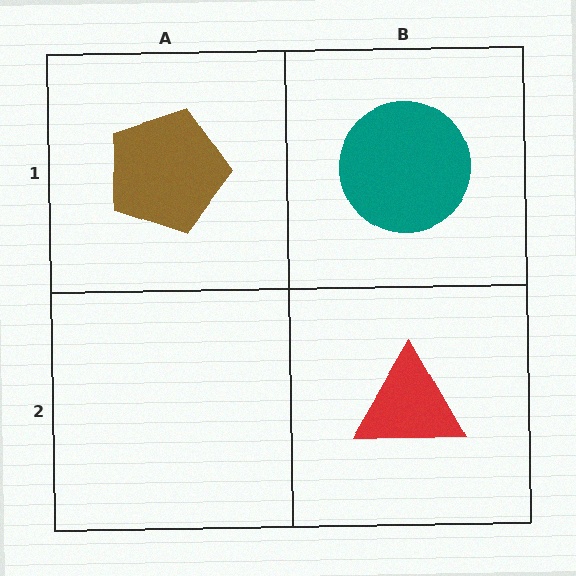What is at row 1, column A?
A brown pentagon.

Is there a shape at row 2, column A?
No, that cell is empty.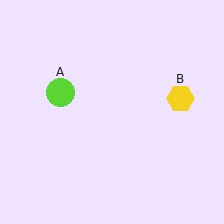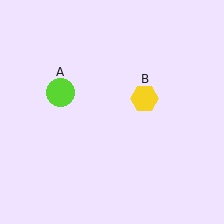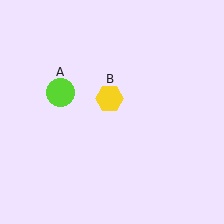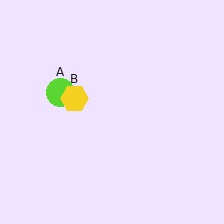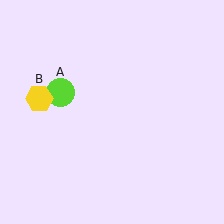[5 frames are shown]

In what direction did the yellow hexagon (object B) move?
The yellow hexagon (object B) moved left.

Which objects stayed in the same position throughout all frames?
Lime circle (object A) remained stationary.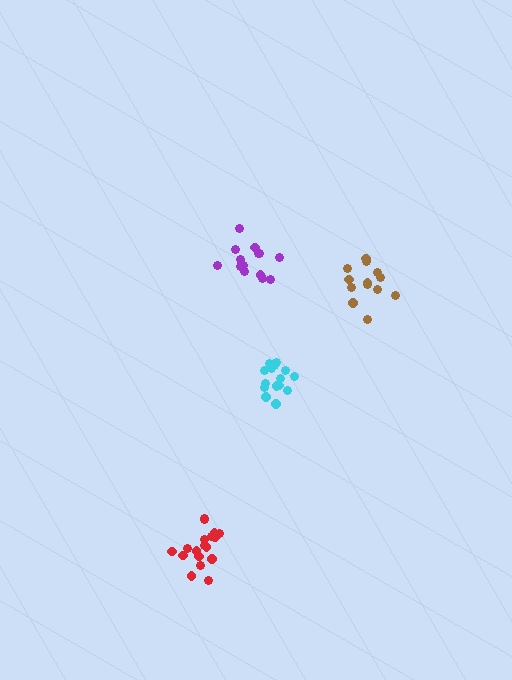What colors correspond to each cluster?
The clusters are colored: brown, red, purple, cyan.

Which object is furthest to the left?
The red cluster is leftmost.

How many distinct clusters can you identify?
There are 4 distinct clusters.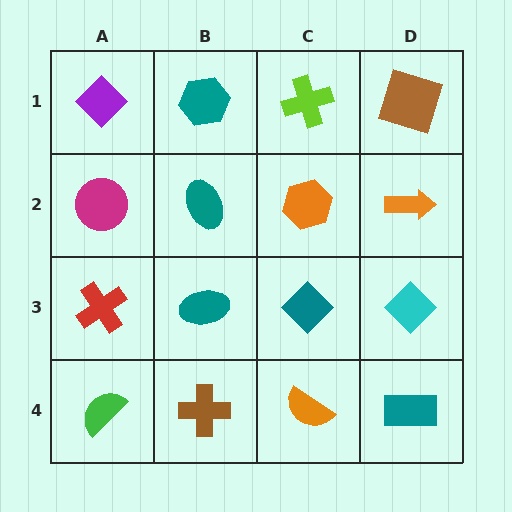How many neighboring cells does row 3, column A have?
3.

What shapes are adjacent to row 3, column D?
An orange arrow (row 2, column D), a teal rectangle (row 4, column D), a teal diamond (row 3, column C).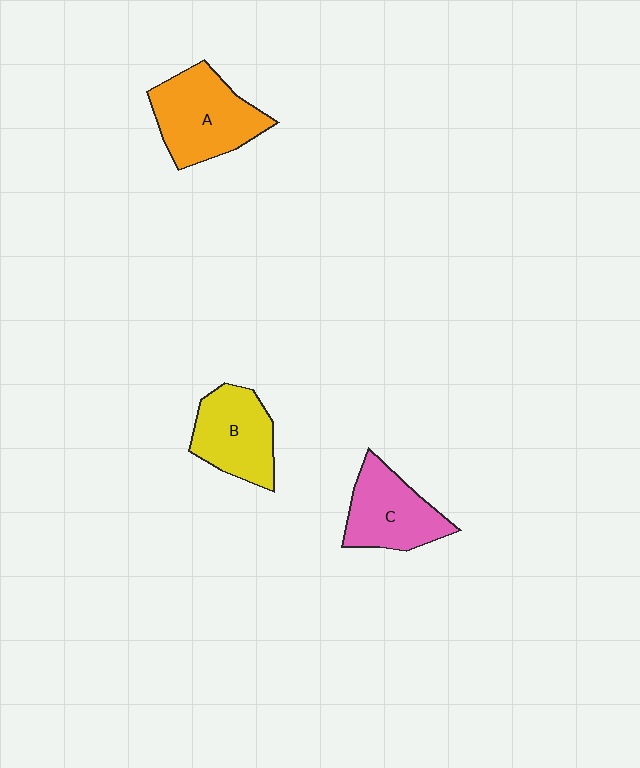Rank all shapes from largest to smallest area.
From largest to smallest: A (orange), C (pink), B (yellow).